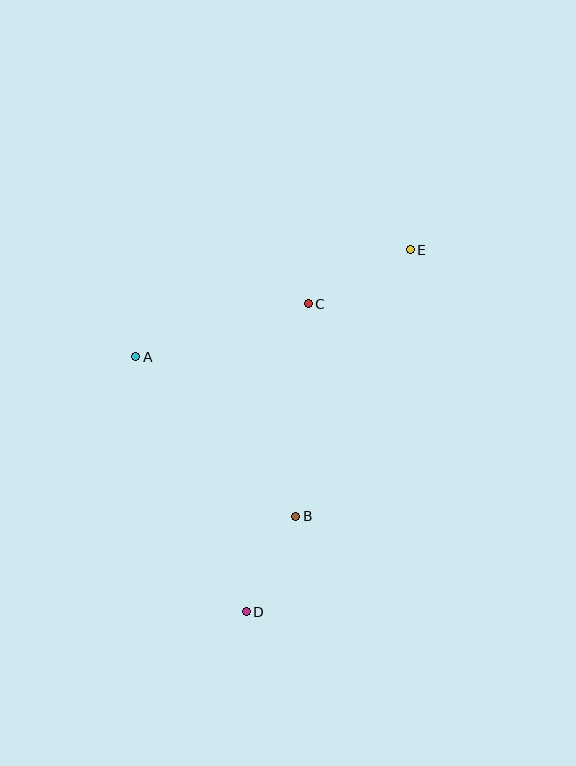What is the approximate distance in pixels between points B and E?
The distance between B and E is approximately 290 pixels.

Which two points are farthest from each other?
Points D and E are farthest from each other.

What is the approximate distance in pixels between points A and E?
The distance between A and E is approximately 295 pixels.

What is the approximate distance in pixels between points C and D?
The distance between C and D is approximately 314 pixels.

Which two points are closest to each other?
Points B and D are closest to each other.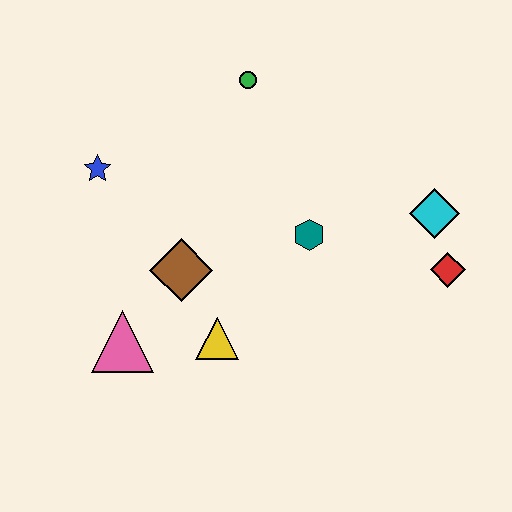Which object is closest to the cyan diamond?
The red diamond is closest to the cyan diamond.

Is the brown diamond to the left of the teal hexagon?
Yes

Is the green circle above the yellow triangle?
Yes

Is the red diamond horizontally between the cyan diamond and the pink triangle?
No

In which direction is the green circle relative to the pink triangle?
The green circle is above the pink triangle.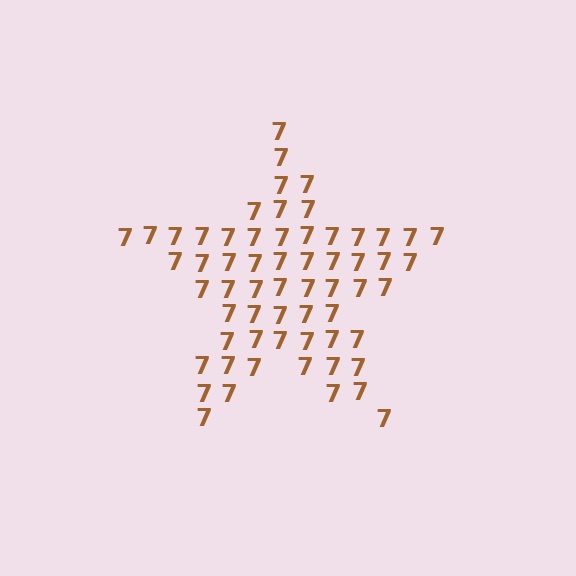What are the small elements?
The small elements are digit 7's.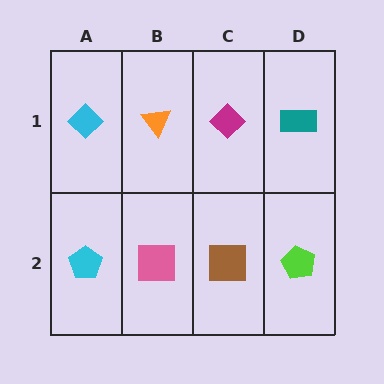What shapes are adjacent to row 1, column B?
A pink square (row 2, column B), a cyan diamond (row 1, column A), a magenta diamond (row 1, column C).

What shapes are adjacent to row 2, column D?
A teal rectangle (row 1, column D), a brown square (row 2, column C).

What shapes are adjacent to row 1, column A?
A cyan pentagon (row 2, column A), an orange triangle (row 1, column B).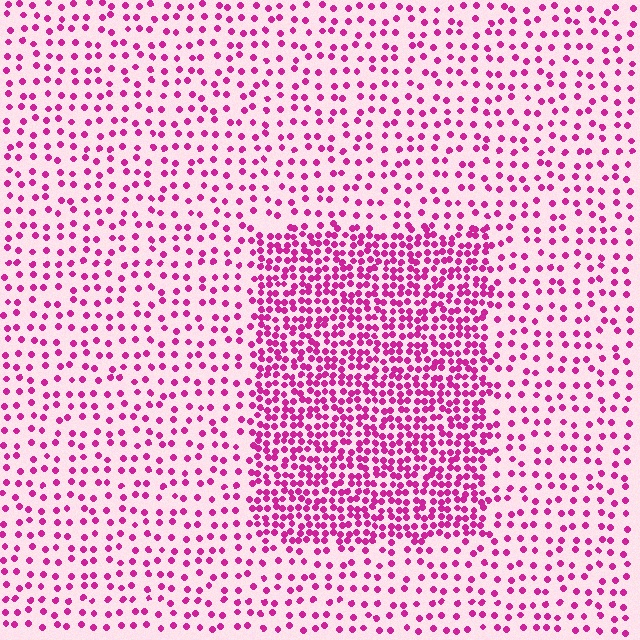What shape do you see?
I see a rectangle.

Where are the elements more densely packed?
The elements are more densely packed inside the rectangle boundary.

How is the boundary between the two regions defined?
The boundary is defined by a change in element density (approximately 2.5x ratio). All elements are the same color, size, and shape.